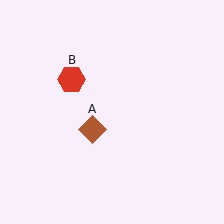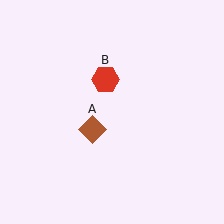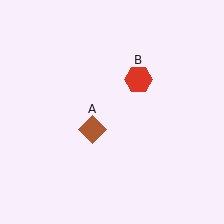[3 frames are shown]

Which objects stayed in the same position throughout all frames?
Brown diamond (object A) remained stationary.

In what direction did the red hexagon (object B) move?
The red hexagon (object B) moved right.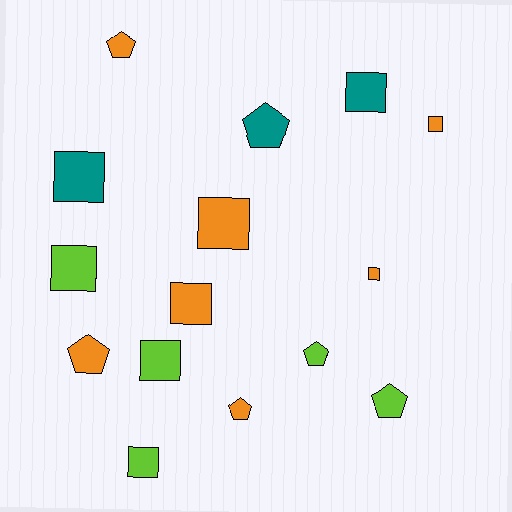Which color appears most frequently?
Orange, with 7 objects.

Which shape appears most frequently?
Square, with 9 objects.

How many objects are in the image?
There are 15 objects.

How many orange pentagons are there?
There are 3 orange pentagons.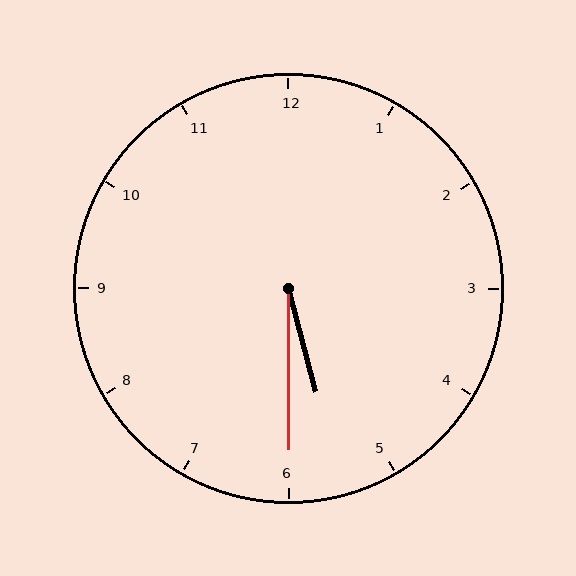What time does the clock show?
5:30.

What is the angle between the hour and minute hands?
Approximately 15 degrees.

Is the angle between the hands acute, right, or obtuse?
It is acute.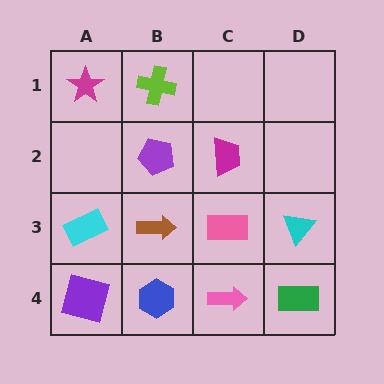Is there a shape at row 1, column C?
No, that cell is empty.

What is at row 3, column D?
A cyan triangle.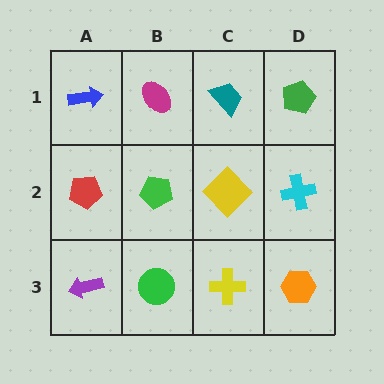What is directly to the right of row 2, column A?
A green pentagon.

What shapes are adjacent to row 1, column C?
A yellow diamond (row 2, column C), a magenta ellipse (row 1, column B), a green pentagon (row 1, column D).